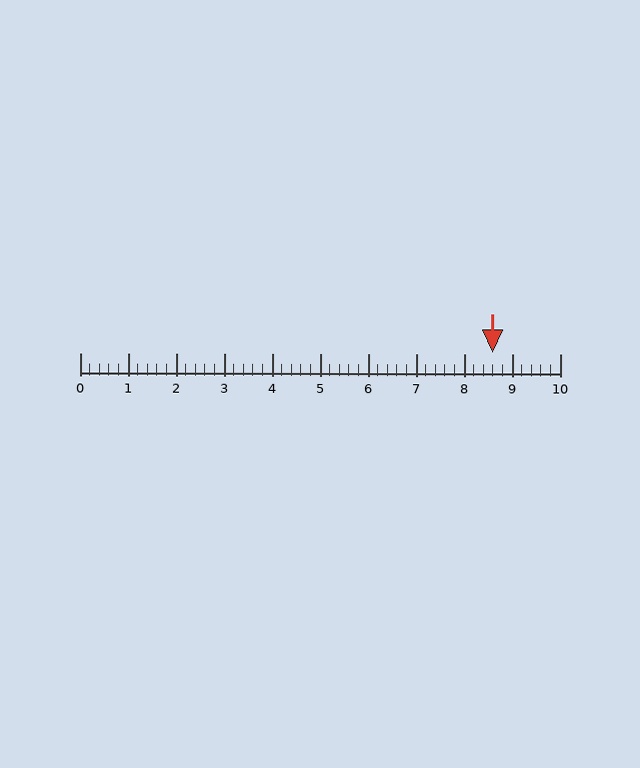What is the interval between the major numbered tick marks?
The major tick marks are spaced 1 units apart.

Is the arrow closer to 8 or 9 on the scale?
The arrow is closer to 9.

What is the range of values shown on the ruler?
The ruler shows values from 0 to 10.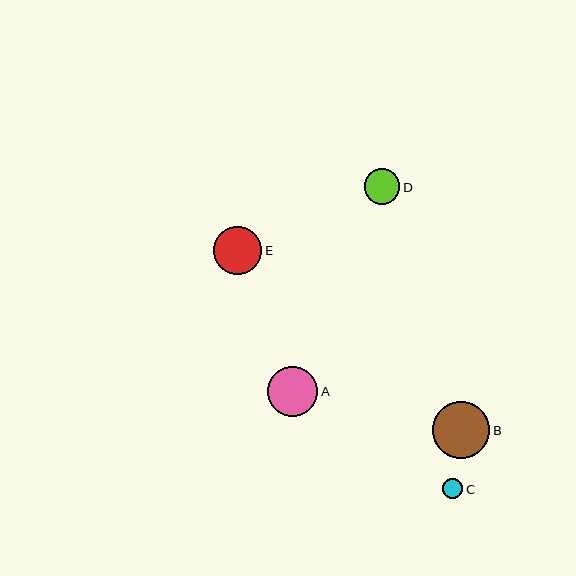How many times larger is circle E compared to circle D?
Circle E is approximately 1.4 times the size of circle D.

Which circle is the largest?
Circle B is the largest with a size of approximately 57 pixels.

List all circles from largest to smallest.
From largest to smallest: B, A, E, D, C.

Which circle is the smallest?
Circle C is the smallest with a size of approximately 20 pixels.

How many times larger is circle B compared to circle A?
Circle B is approximately 1.2 times the size of circle A.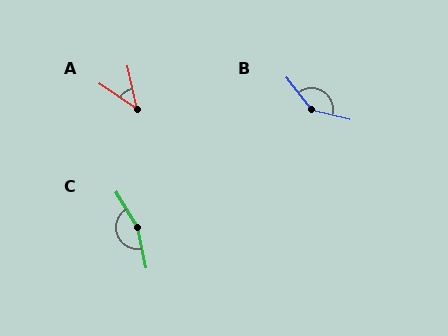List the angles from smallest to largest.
A (44°), B (142°), C (160°).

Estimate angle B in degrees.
Approximately 142 degrees.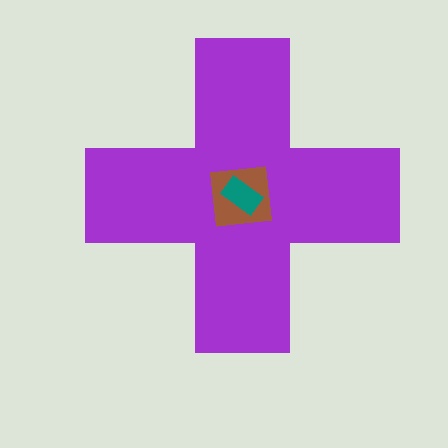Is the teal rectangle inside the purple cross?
Yes.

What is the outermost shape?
The purple cross.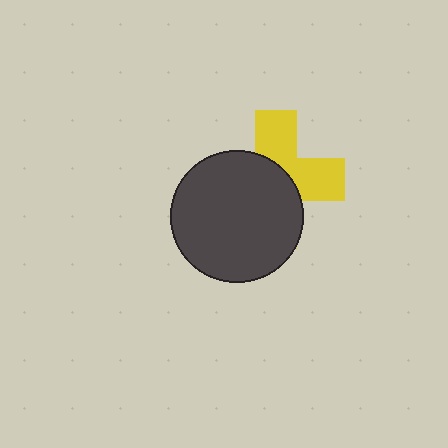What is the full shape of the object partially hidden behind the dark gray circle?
The partially hidden object is a yellow cross.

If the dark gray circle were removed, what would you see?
You would see the complete yellow cross.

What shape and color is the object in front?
The object in front is a dark gray circle.